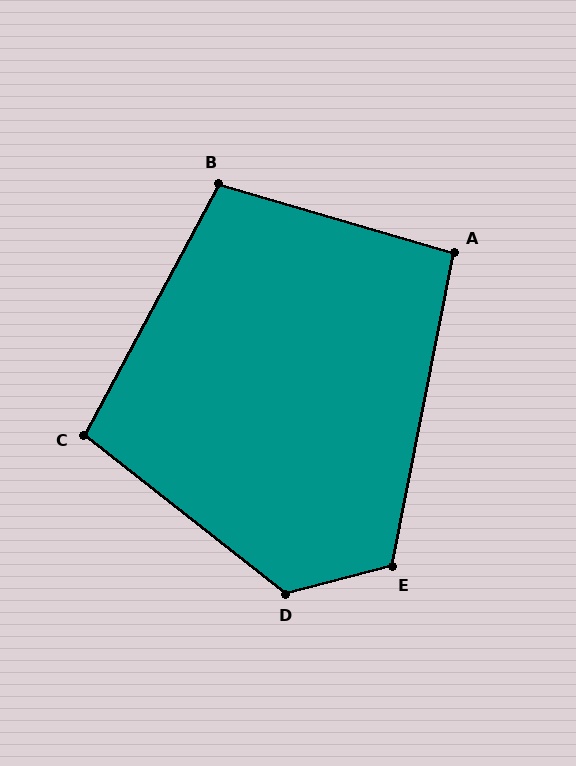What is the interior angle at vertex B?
Approximately 102 degrees (obtuse).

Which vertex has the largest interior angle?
D, at approximately 127 degrees.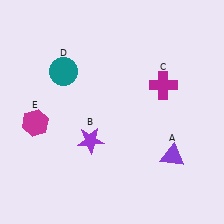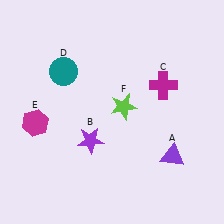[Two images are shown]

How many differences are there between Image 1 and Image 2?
There is 1 difference between the two images.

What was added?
A lime star (F) was added in Image 2.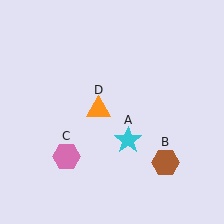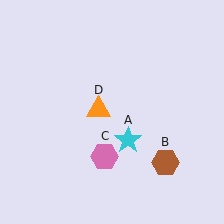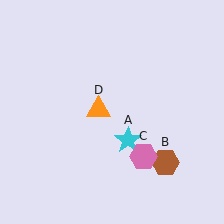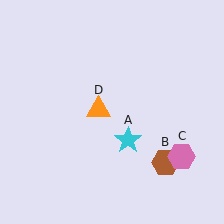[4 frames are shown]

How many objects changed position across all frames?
1 object changed position: pink hexagon (object C).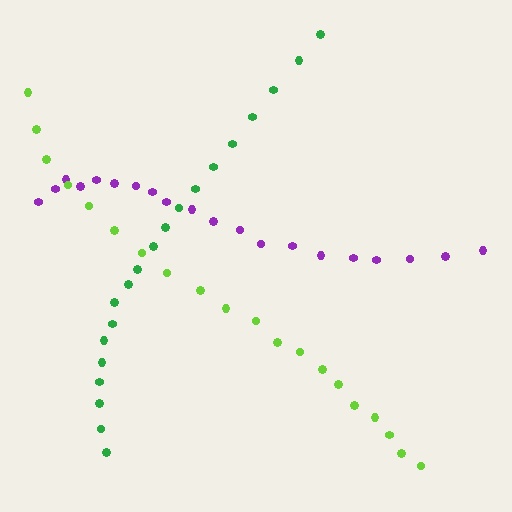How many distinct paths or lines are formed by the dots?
There are 3 distinct paths.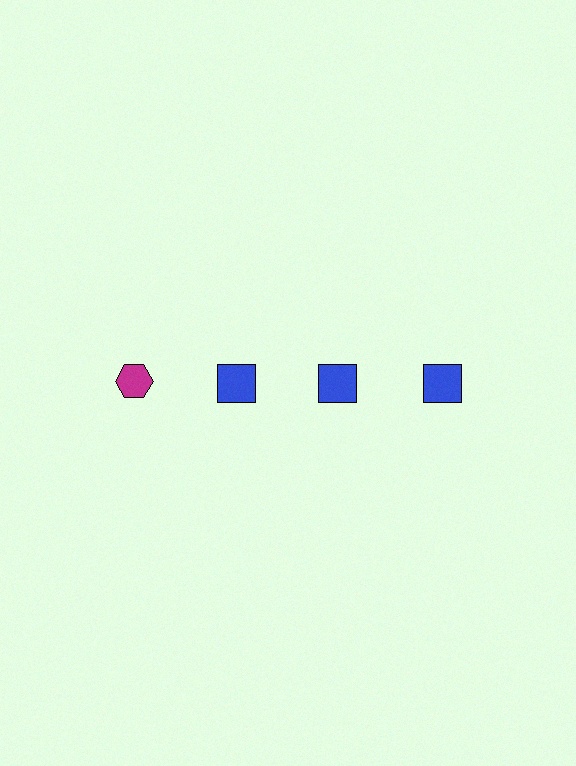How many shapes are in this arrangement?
There are 4 shapes arranged in a grid pattern.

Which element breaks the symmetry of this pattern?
The magenta hexagon in the top row, leftmost column breaks the symmetry. All other shapes are blue squares.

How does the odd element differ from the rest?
It differs in both color (magenta instead of blue) and shape (hexagon instead of square).